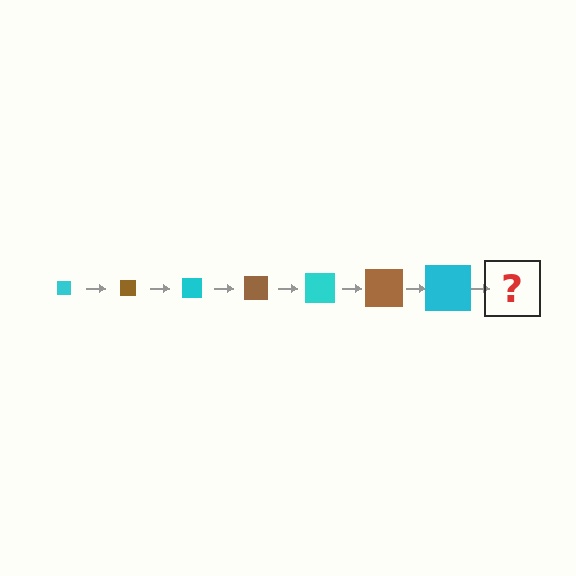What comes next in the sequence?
The next element should be a brown square, larger than the previous one.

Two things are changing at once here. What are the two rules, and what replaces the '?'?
The two rules are that the square grows larger each step and the color cycles through cyan and brown. The '?' should be a brown square, larger than the previous one.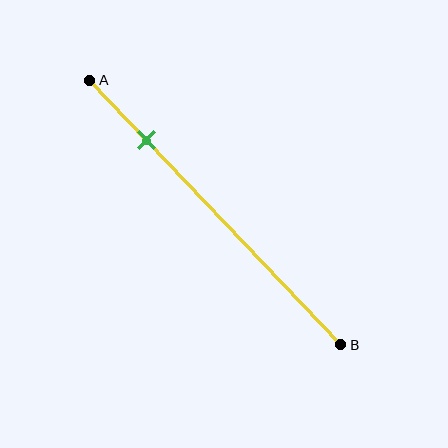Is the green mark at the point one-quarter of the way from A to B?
Yes, the mark is approximately at the one-quarter point.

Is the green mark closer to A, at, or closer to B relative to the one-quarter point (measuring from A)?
The green mark is approximately at the one-quarter point of segment AB.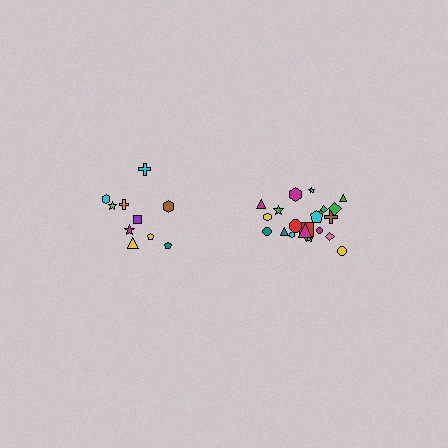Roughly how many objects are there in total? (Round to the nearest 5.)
Roughly 30 objects in total.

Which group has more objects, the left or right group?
The right group.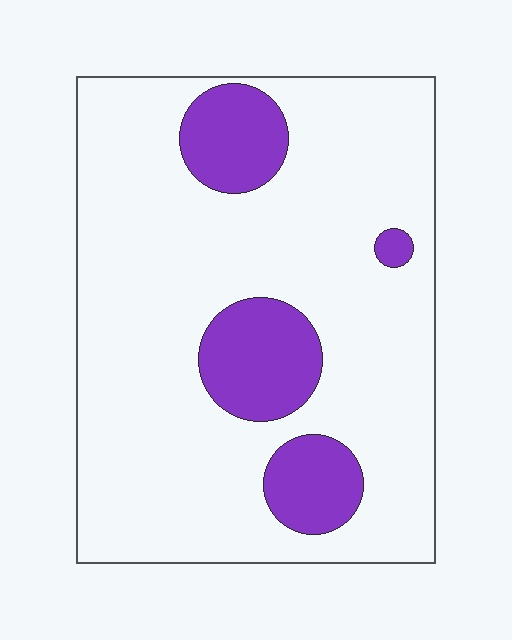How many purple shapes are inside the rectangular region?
4.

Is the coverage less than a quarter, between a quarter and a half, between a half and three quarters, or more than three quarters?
Less than a quarter.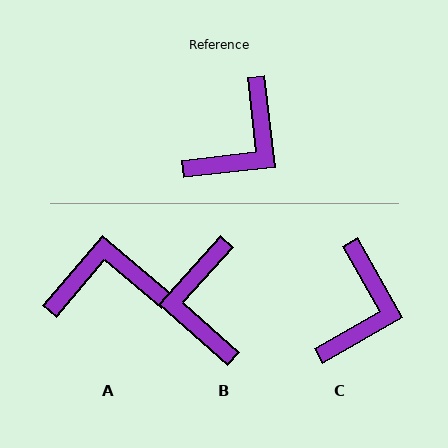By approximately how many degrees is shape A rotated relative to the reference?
Approximately 133 degrees counter-clockwise.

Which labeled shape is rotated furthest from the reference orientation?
B, about 138 degrees away.